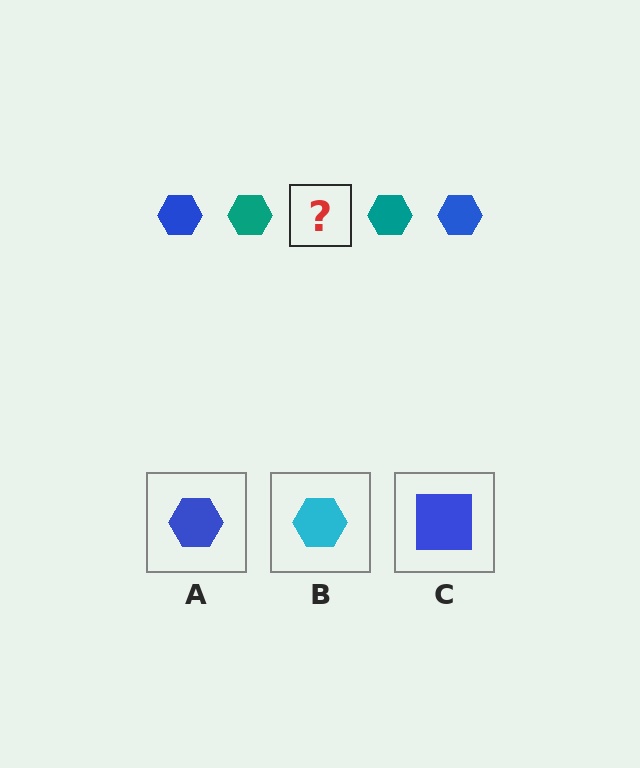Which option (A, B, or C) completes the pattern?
A.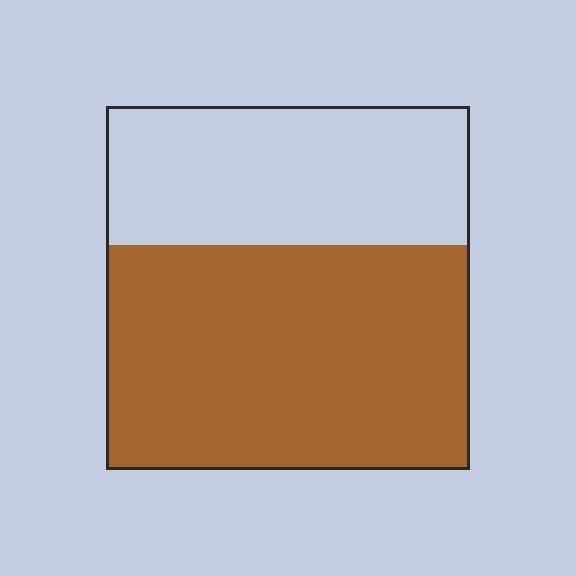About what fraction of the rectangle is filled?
About five eighths (5/8).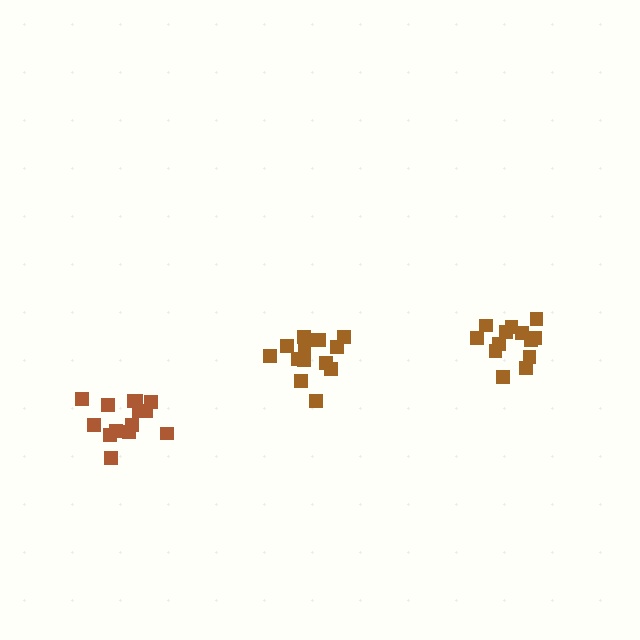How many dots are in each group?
Group 1: 14 dots, Group 2: 13 dots, Group 3: 14 dots (41 total).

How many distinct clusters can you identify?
There are 3 distinct clusters.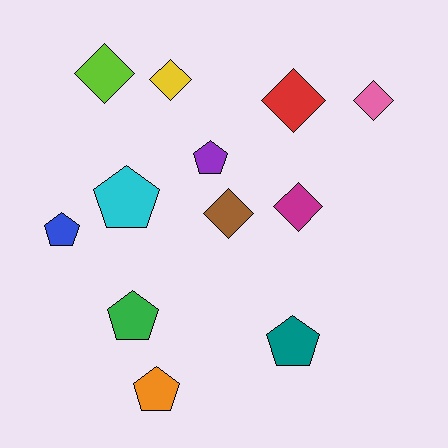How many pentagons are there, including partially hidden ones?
There are 6 pentagons.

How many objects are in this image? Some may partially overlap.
There are 12 objects.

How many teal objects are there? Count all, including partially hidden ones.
There is 1 teal object.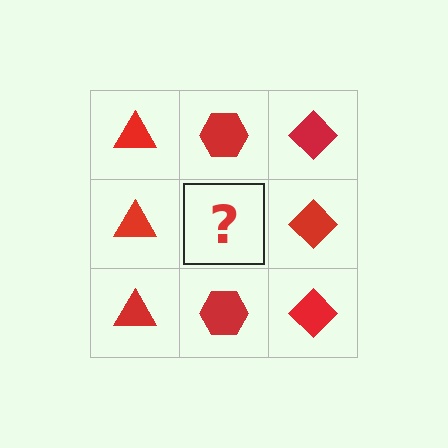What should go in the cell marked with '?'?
The missing cell should contain a red hexagon.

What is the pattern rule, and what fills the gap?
The rule is that each column has a consistent shape. The gap should be filled with a red hexagon.